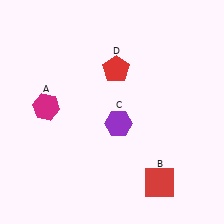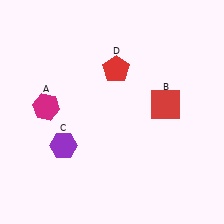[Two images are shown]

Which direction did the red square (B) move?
The red square (B) moved up.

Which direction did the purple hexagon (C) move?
The purple hexagon (C) moved left.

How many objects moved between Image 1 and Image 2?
2 objects moved between the two images.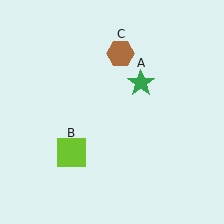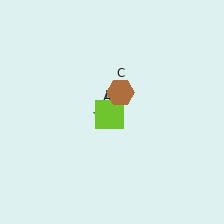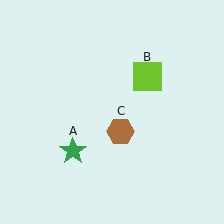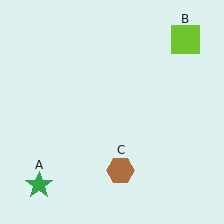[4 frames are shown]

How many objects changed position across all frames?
3 objects changed position: green star (object A), lime square (object B), brown hexagon (object C).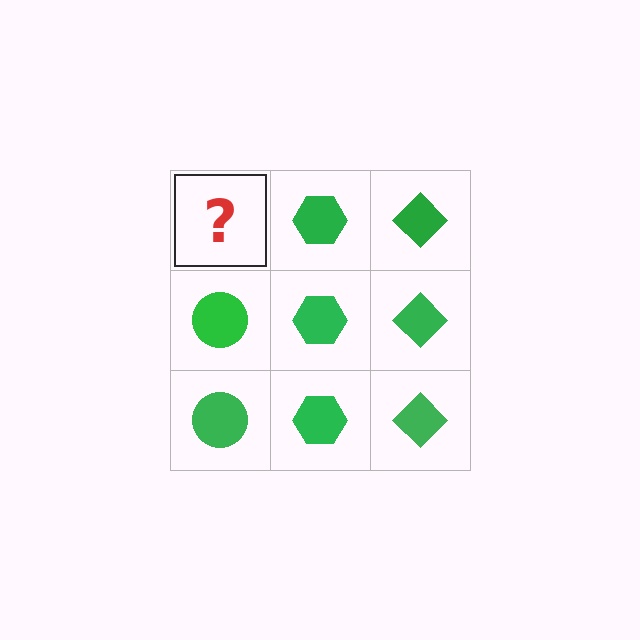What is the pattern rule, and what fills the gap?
The rule is that each column has a consistent shape. The gap should be filled with a green circle.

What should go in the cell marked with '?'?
The missing cell should contain a green circle.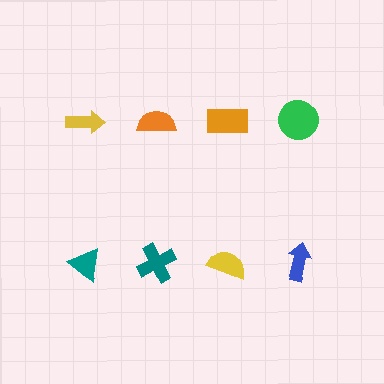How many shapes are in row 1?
4 shapes.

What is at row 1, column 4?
A green circle.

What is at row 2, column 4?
A blue arrow.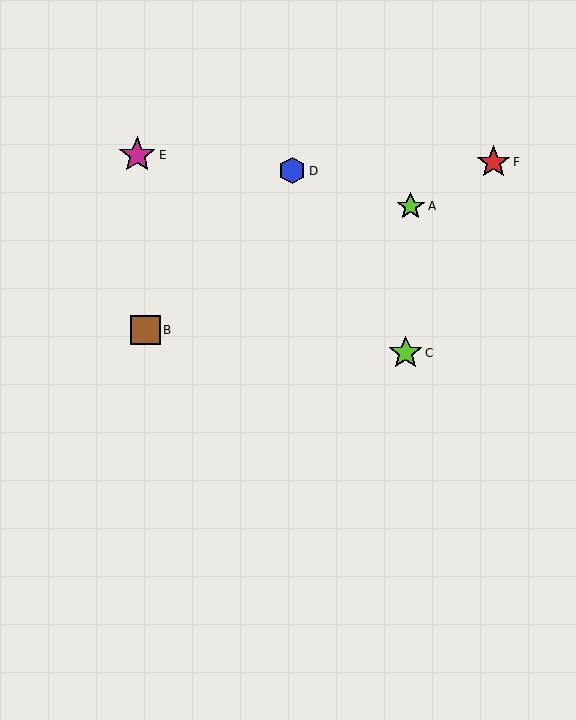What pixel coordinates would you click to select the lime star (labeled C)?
Click at (406, 353) to select the lime star C.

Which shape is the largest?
The magenta star (labeled E) is the largest.